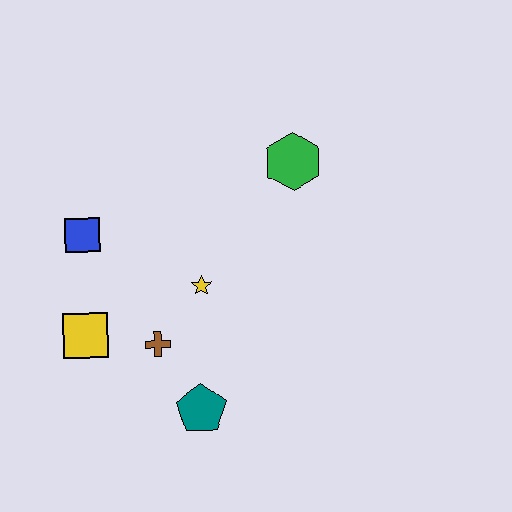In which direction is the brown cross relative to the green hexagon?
The brown cross is below the green hexagon.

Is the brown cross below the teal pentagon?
No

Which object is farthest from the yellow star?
The green hexagon is farthest from the yellow star.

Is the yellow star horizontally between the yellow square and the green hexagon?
Yes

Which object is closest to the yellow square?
The brown cross is closest to the yellow square.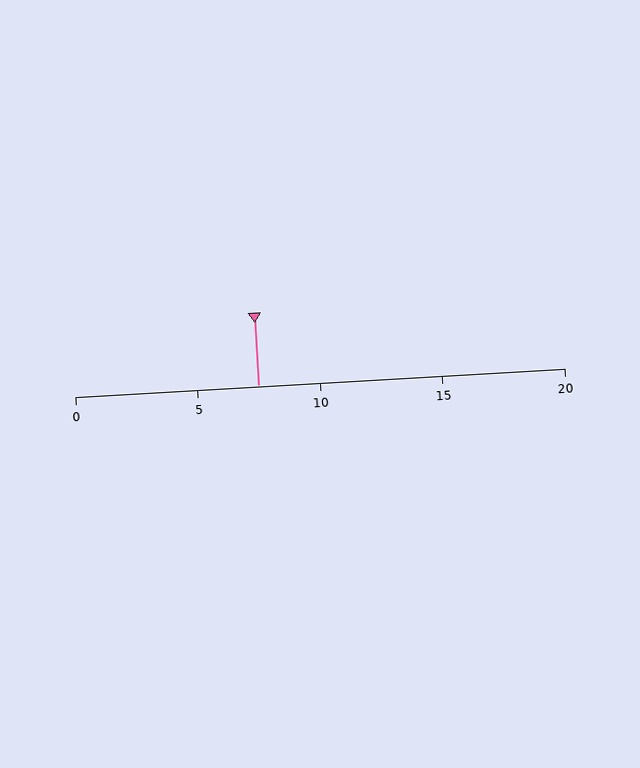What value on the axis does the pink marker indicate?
The marker indicates approximately 7.5.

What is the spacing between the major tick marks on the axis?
The major ticks are spaced 5 apart.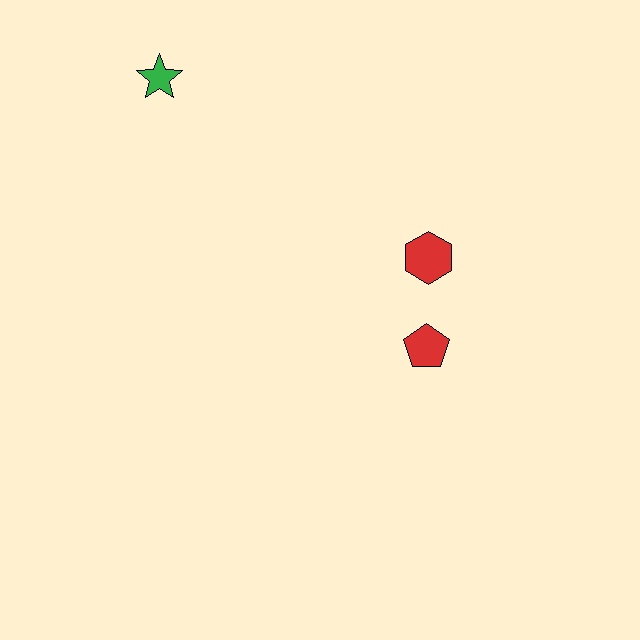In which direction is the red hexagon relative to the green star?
The red hexagon is to the right of the green star.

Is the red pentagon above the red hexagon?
No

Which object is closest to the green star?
The red hexagon is closest to the green star.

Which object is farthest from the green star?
The red pentagon is farthest from the green star.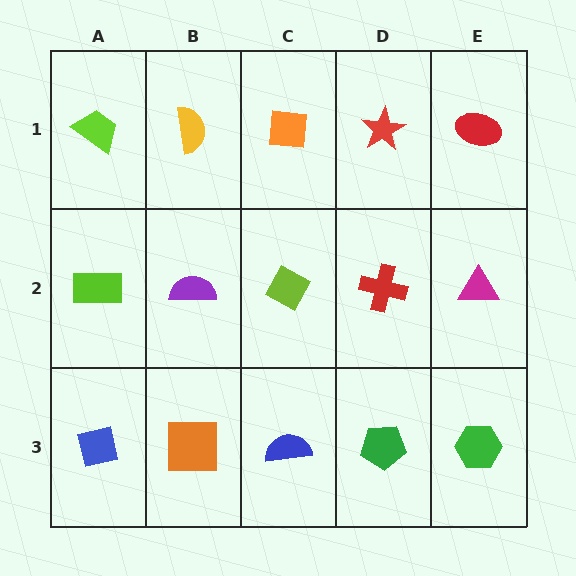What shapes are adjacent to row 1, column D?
A red cross (row 2, column D), an orange square (row 1, column C), a red ellipse (row 1, column E).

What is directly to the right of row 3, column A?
An orange square.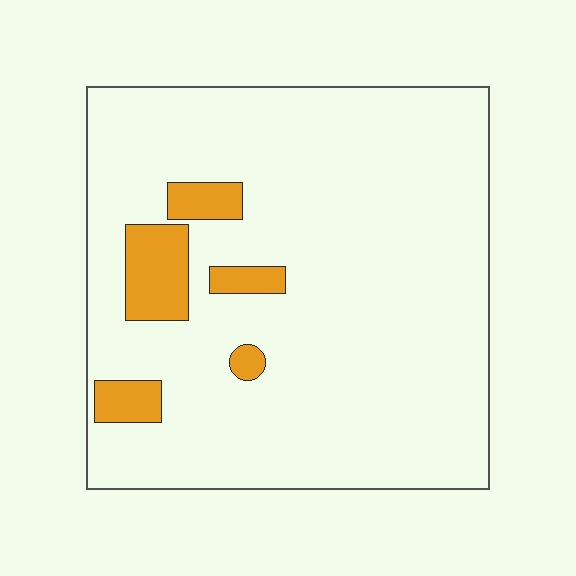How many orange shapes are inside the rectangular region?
5.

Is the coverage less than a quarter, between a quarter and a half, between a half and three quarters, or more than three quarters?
Less than a quarter.